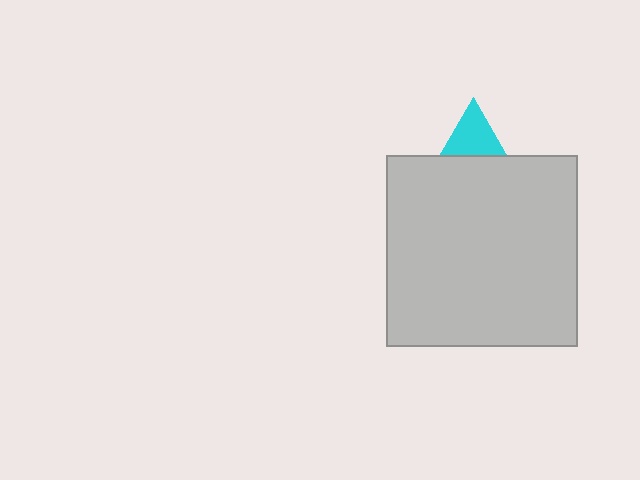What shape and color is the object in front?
The object in front is a light gray square.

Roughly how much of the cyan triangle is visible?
A small part of it is visible (roughly 30%).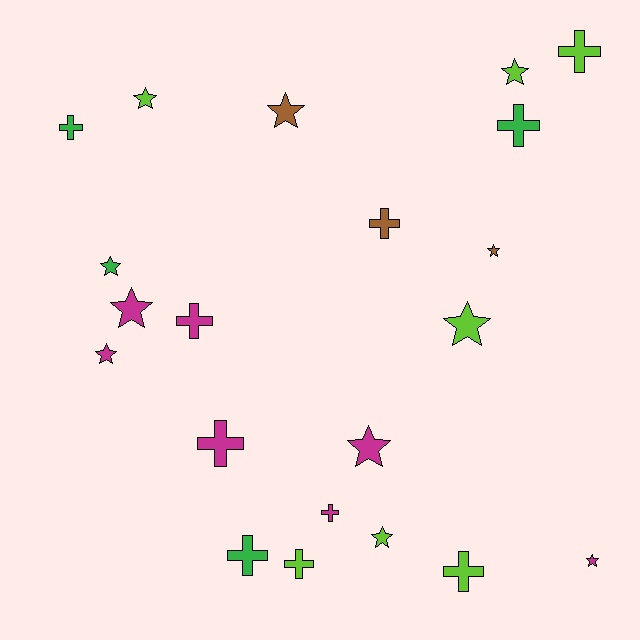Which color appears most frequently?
Lime, with 7 objects.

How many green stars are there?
There is 1 green star.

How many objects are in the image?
There are 21 objects.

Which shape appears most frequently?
Star, with 11 objects.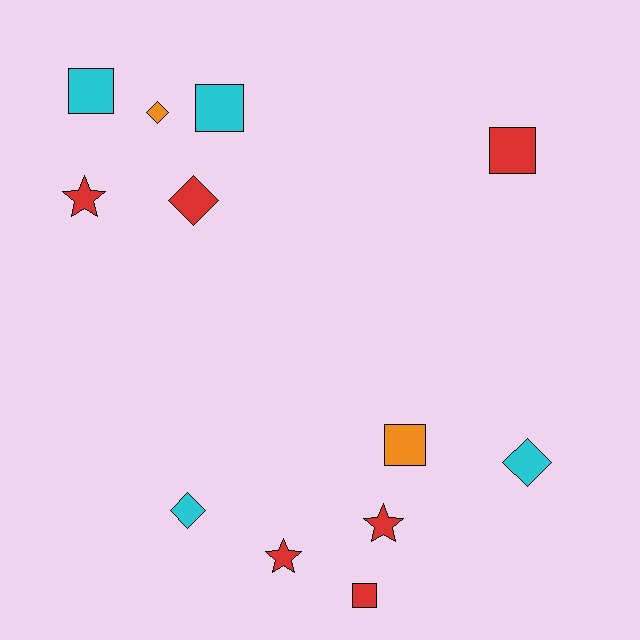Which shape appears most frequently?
Square, with 5 objects.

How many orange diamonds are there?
There is 1 orange diamond.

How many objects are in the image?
There are 12 objects.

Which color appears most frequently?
Red, with 6 objects.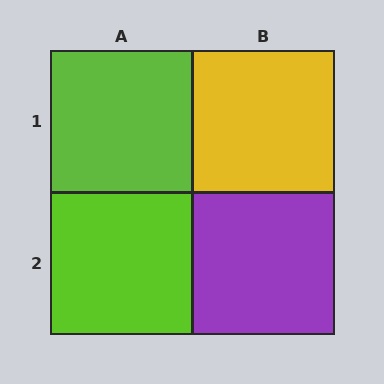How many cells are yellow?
1 cell is yellow.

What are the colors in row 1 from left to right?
Lime, yellow.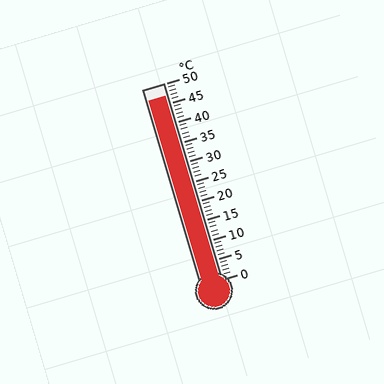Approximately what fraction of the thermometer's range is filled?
The thermometer is filled to approximately 95% of its range.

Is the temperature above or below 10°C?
The temperature is above 10°C.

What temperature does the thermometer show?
The thermometer shows approximately 47°C.